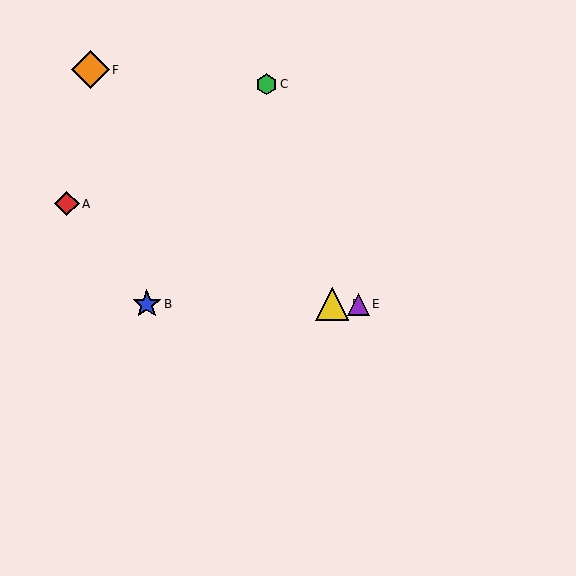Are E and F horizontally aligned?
No, E is at y≈304 and F is at y≈70.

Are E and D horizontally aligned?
Yes, both are at y≈304.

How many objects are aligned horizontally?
3 objects (B, D, E) are aligned horizontally.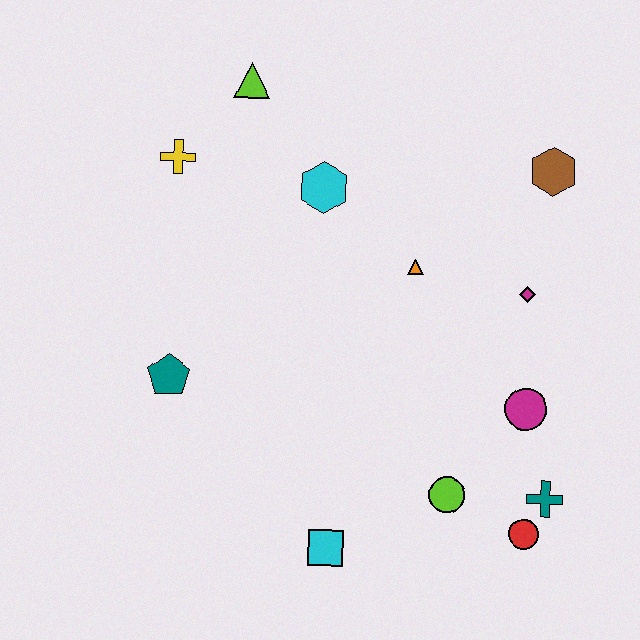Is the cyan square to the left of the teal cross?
Yes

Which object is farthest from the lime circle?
The lime triangle is farthest from the lime circle.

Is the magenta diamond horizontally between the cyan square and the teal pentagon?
No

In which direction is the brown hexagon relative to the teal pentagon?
The brown hexagon is to the right of the teal pentagon.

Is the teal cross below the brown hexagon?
Yes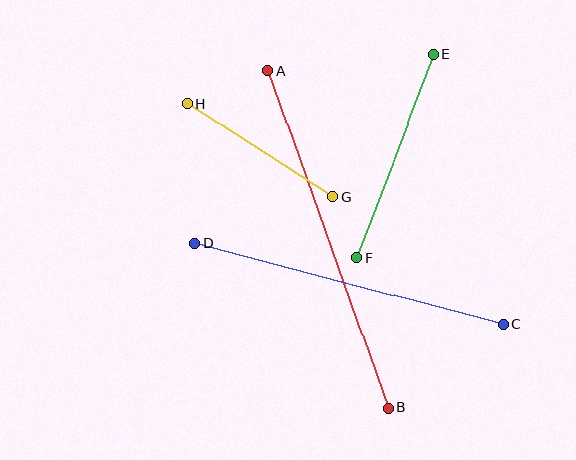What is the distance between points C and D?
The distance is approximately 319 pixels.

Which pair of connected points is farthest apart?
Points A and B are farthest apart.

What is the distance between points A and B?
The distance is approximately 357 pixels.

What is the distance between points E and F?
The distance is approximately 217 pixels.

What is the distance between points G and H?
The distance is approximately 172 pixels.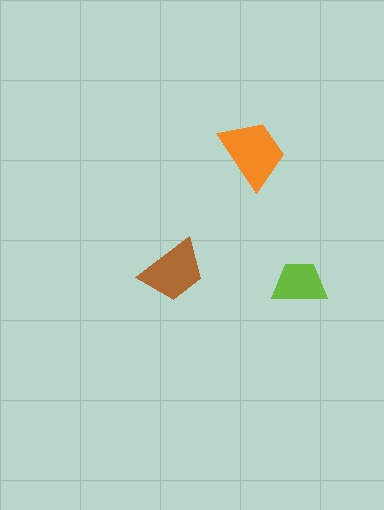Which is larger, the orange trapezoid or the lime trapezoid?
The orange one.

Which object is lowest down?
The lime trapezoid is bottommost.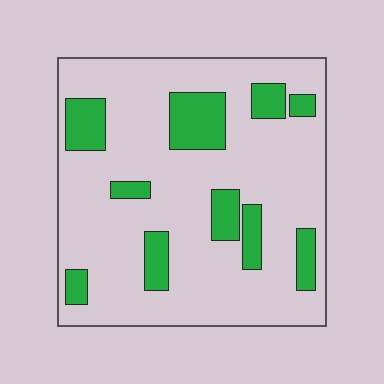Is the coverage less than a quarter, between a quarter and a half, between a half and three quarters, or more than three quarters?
Less than a quarter.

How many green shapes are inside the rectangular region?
10.